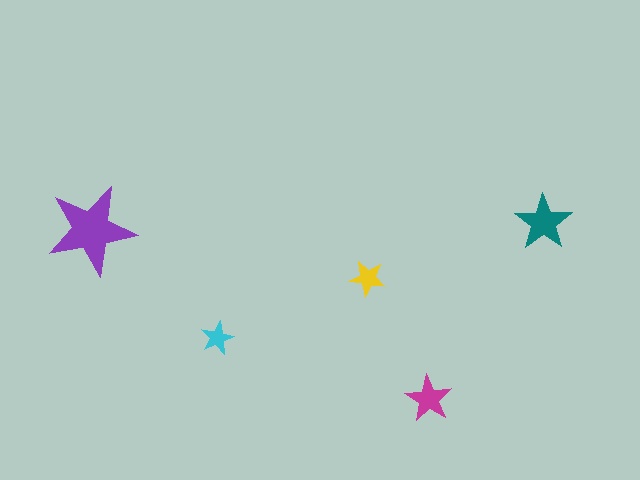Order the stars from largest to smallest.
the purple one, the teal one, the magenta one, the yellow one, the cyan one.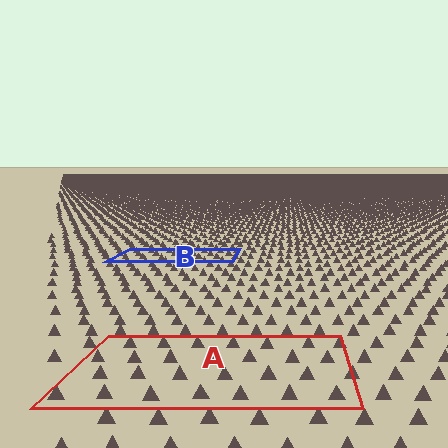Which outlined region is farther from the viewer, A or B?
Region B is farther from the viewer — the texture elements inside it appear smaller and more densely packed.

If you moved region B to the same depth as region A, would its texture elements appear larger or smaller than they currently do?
They would appear larger. At a closer depth, the same texture elements are projected at a bigger on-screen size.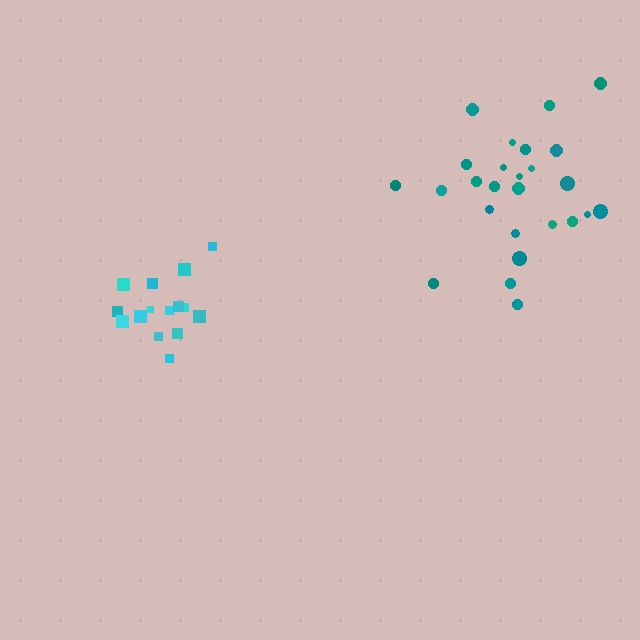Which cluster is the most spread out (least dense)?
Teal.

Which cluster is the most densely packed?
Cyan.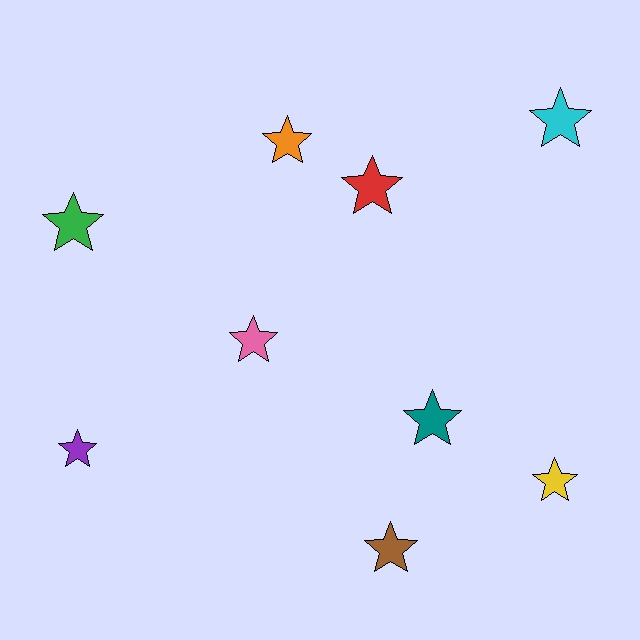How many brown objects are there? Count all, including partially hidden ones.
There is 1 brown object.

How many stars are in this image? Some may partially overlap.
There are 9 stars.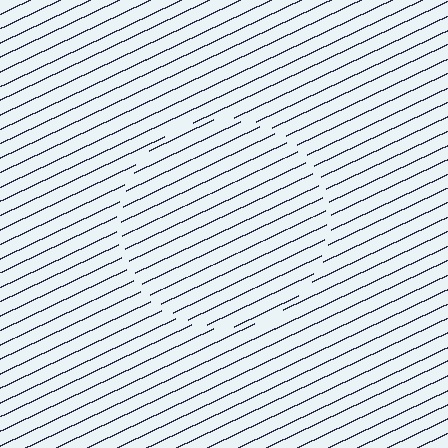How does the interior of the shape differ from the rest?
The interior of the shape contains the same grating, shifted by half a period — the contour is defined by the phase discontinuity where line-ends from the inner and outer gratings abut.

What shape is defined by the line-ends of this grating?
An illusory circle. The interior of the shape contains the same grating, shifted by half a period — the contour is defined by the phase discontinuity where line-ends from the inner and outer gratings abut.